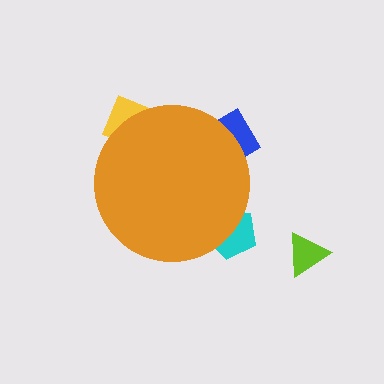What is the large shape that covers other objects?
An orange circle.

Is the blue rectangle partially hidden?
Yes, the blue rectangle is partially hidden behind the orange circle.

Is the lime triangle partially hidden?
No, the lime triangle is fully visible.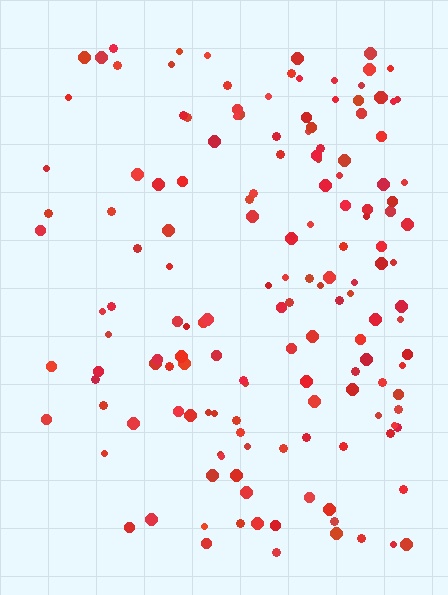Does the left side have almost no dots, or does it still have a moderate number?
Still a moderate number, just noticeably fewer than the right.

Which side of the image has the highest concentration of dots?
The right.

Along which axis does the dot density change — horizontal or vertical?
Horizontal.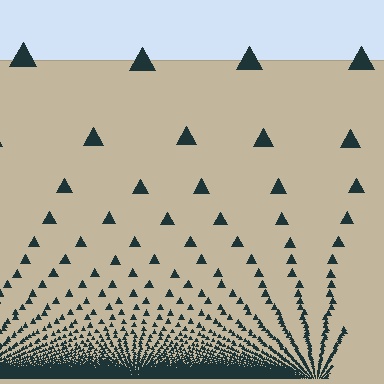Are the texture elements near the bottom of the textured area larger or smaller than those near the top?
Smaller. The gradient is inverted — elements near the bottom are smaller and denser.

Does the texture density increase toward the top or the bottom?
Density increases toward the bottom.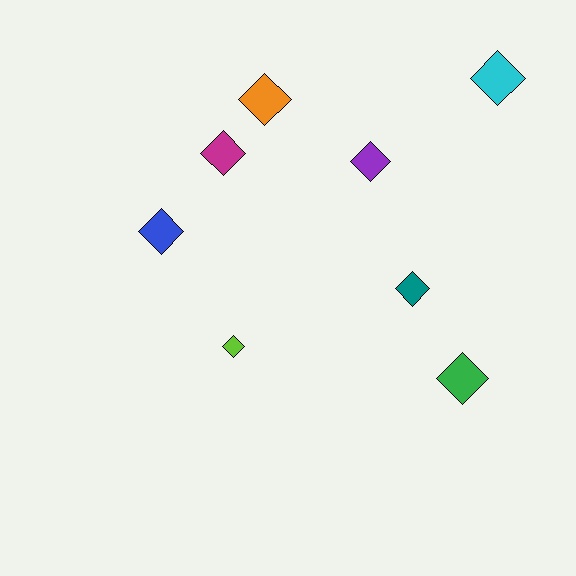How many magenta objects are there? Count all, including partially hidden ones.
There is 1 magenta object.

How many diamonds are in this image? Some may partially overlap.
There are 8 diamonds.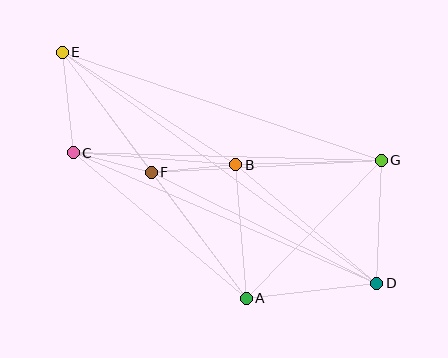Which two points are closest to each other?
Points C and F are closest to each other.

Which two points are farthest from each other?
Points D and E are farthest from each other.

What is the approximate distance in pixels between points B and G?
The distance between B and G is approximately 146 pixels.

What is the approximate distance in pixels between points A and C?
The distance between A and C is approximately 226 pixels.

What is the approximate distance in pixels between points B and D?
The distance between B and D is approximately 184 pixels.